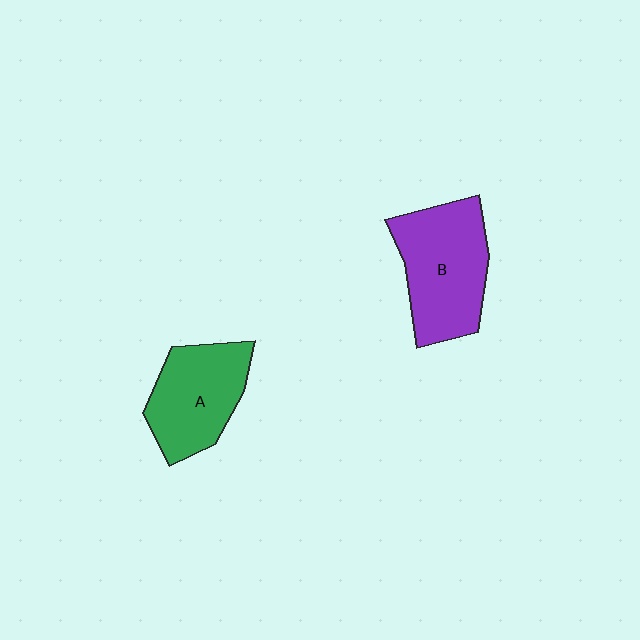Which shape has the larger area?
Shape B (purple).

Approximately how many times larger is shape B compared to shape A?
Approximately 1.2 times.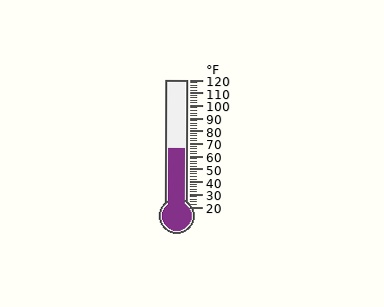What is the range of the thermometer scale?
The thermometer scale ranges from 20°F to 120°F.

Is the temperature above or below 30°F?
The temperature is above 30°F.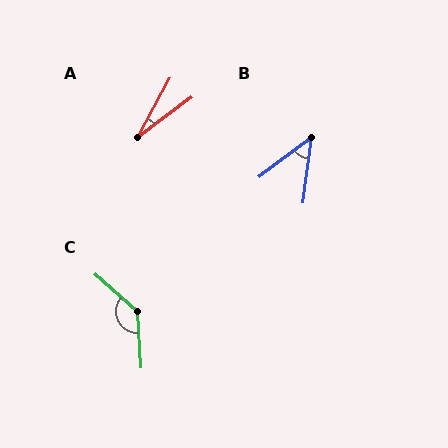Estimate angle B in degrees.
Approximately 45 degrees.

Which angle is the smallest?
A, at approximately 24 degrees.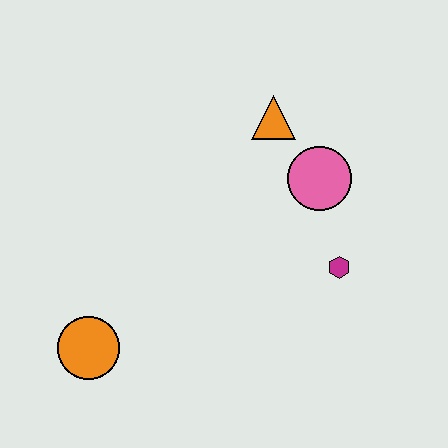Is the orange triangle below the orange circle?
No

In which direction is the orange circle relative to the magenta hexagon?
The orange circle is to the left of the magenta hexagon.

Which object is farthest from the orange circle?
The orange triangle is farthest from the orange circle.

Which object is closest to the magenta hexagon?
The pink circle is closest to the magenta hexagon.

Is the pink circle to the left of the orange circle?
No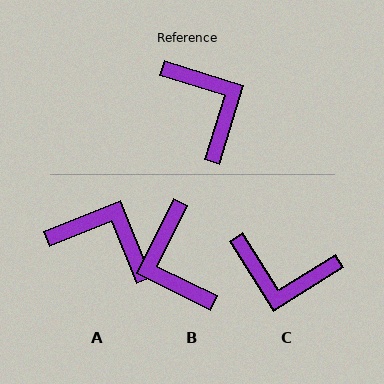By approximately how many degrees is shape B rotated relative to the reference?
Approximately 171 degrees counter-clockwise.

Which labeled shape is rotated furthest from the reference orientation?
B, about 171 degrees away.